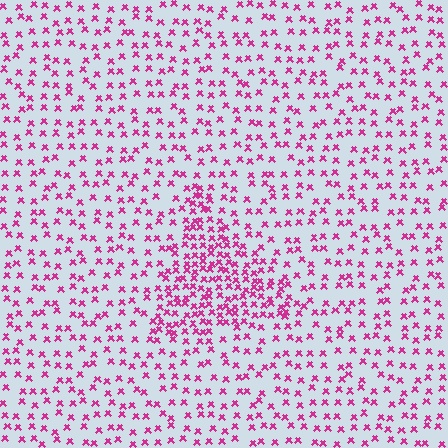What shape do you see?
I see a triangle.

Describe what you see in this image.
The image contains small magenta elements arranged at two different densities. A triangle-shaped region is visible where the elements are more densely packed than the surrounding area.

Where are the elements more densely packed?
The elements are more densely packed inside the triangle boundary.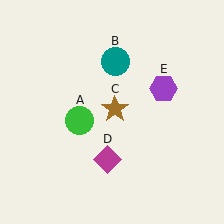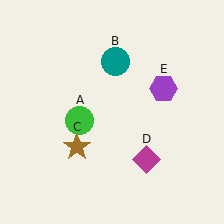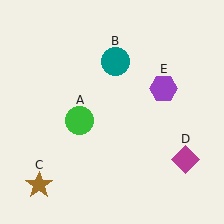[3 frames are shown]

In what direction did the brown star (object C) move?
The brown star (object C) moved down and to the left.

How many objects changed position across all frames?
2 objects changed position: brown star (object C), magenta diamond (object D).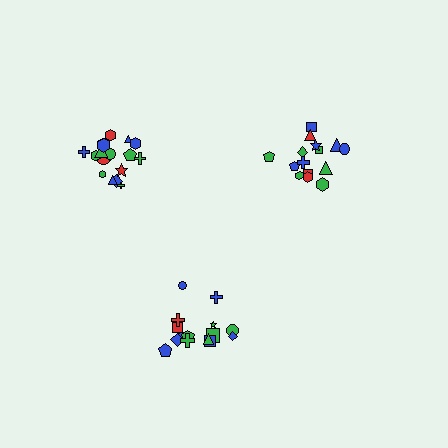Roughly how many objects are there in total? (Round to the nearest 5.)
Roughly 50 objects in total.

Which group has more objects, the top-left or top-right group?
The top-left group.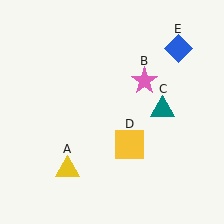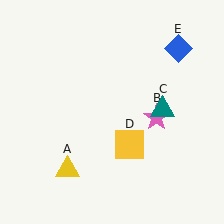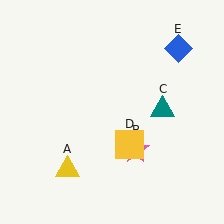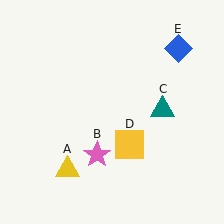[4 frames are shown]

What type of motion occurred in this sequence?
The pink star (object B) rotated clockwise around the center of the scene.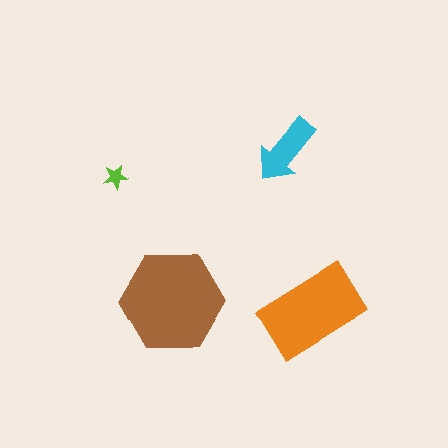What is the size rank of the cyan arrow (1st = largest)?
3rd.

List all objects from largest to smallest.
The brown hexagon, the orange rectangle, the cyan arrow, the lime star.